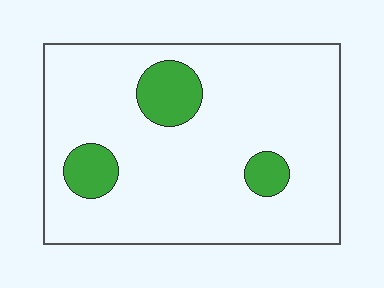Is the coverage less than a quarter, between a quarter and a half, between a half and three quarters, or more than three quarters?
Less than a quarter.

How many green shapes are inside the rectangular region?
3.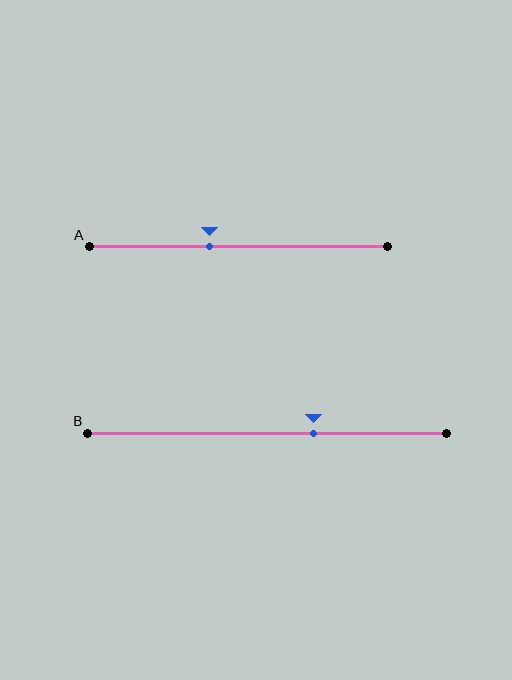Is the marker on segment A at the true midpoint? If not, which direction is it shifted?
No, the marker on segment A is shifted to the left by about 9% of the segment length.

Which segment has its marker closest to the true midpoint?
Segment A has its marker closest to the true midpoint.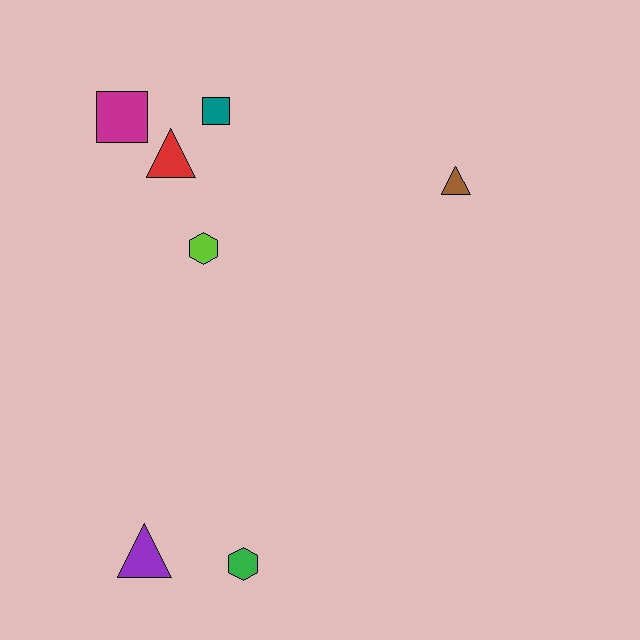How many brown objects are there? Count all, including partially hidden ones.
There is 1 brown object.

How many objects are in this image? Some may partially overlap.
There are 7 objects.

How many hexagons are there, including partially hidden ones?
There are 2 hexagons.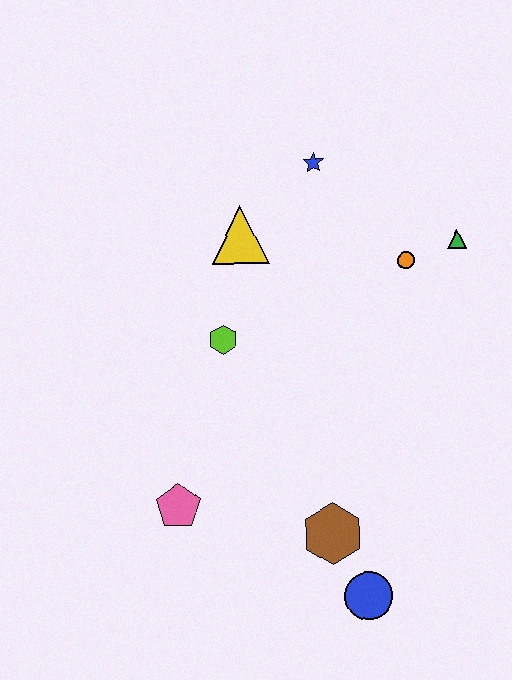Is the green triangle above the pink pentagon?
Yes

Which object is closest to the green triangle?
The orange circle is closest to the green triangle.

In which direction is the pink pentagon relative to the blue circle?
The pink pentagon is to the left of the blue circle.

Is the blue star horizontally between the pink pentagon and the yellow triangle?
No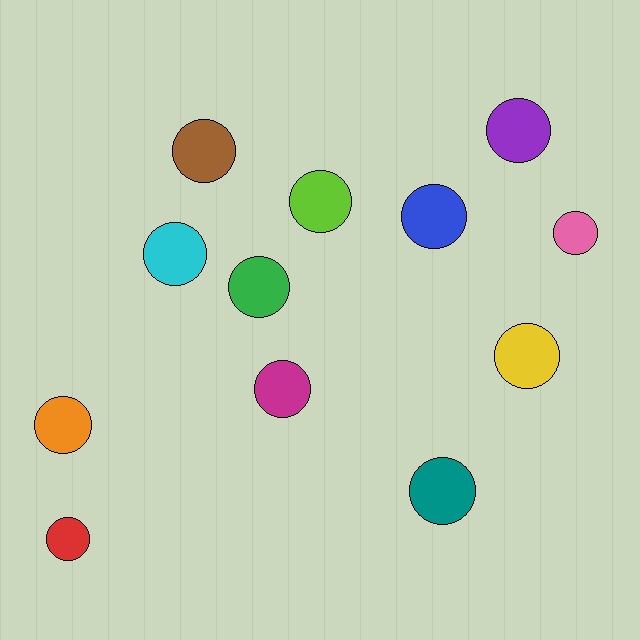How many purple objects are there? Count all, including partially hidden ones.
There is 1 purple object.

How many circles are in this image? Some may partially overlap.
There are 12 circles.